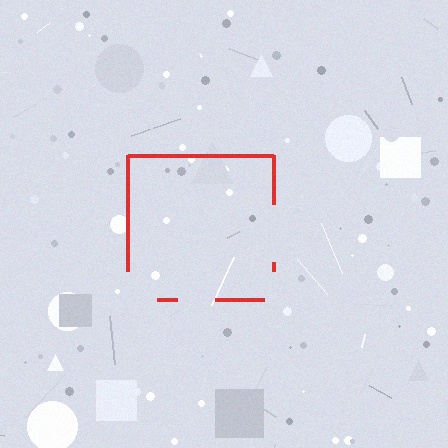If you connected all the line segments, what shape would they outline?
They would outline a square.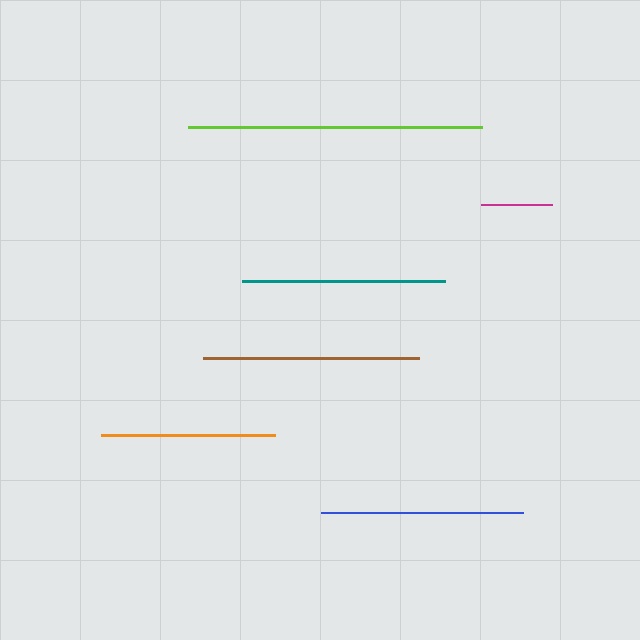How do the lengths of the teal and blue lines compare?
The teal and blue lines are approximately the same length.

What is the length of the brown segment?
The brown segment is approximately 216 pixels long.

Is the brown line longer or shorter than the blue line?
The brown line is longer than the blue line.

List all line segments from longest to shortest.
From longest to shortest: lime, brown, teal, blue, orange, magenta.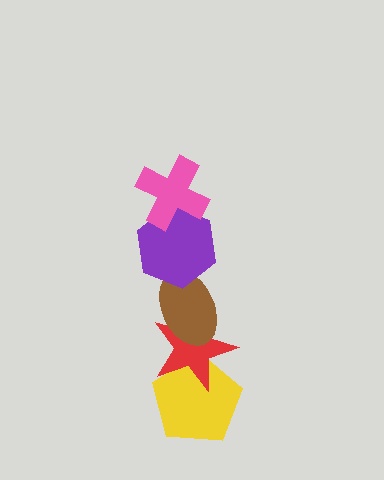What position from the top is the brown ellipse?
The brown ellipse is 3rd from the top.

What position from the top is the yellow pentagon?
The yellow pentagon is 5th from the top.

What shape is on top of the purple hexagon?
The pink cross is on top of the purple hexagon.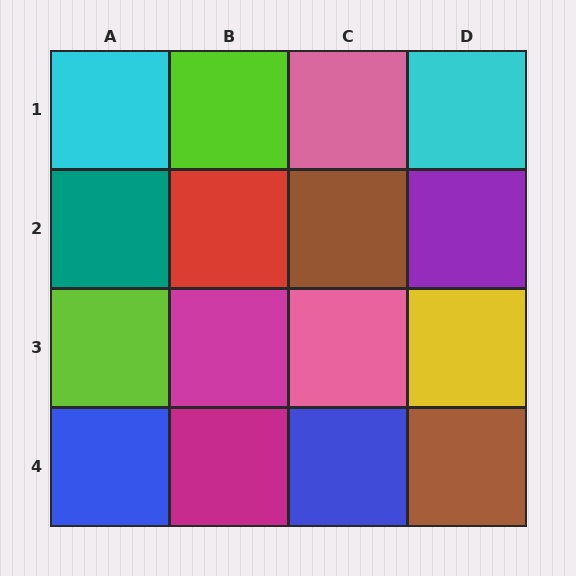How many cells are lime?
2 cells are lime.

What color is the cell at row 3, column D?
Yellow.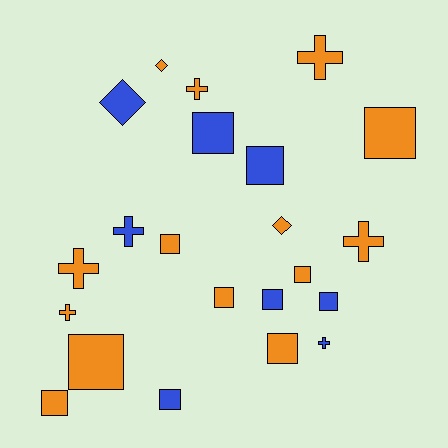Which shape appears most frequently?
Square, with 12 objects.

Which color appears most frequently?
Orange, with 14 objects.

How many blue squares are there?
There are 5 blue squares.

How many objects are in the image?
There are 22 objects.